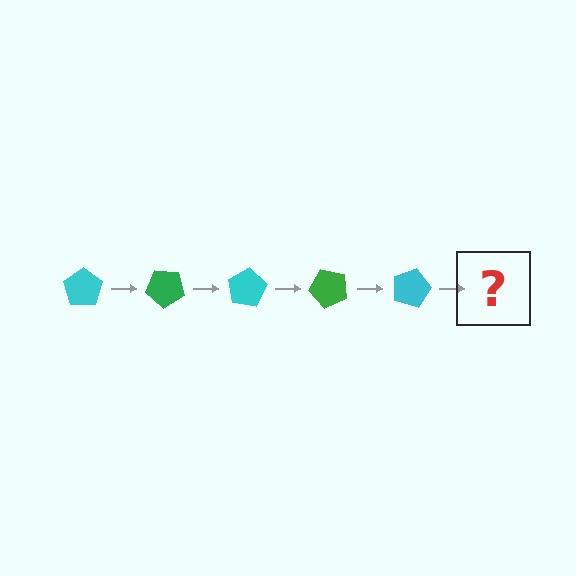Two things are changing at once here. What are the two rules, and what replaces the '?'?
The two rules are that it rotates 40 degrees each step and the color cycles through cyan and green. The '?' should be a green pentagon, rotated 200 degrees from the start.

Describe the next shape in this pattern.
It should be a green pentagon, rotated 200 degrees from the start.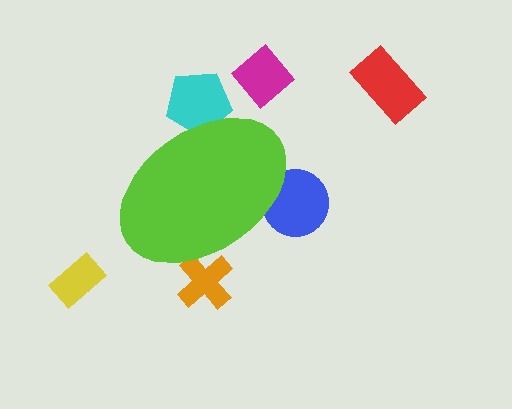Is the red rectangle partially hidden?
No, the red rectangle is fully visible.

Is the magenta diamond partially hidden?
No, the magenta diamond is fully visible.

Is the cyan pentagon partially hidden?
Yes, the cyan pentagon is partially hidden behind the lime ellipse.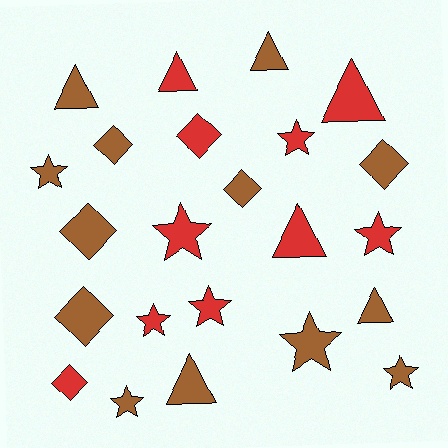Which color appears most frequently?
Brown, with 13 objects.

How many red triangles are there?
There are 3 red triangles.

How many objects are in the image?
There are 23 objects.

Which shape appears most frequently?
Star, with 9 objects.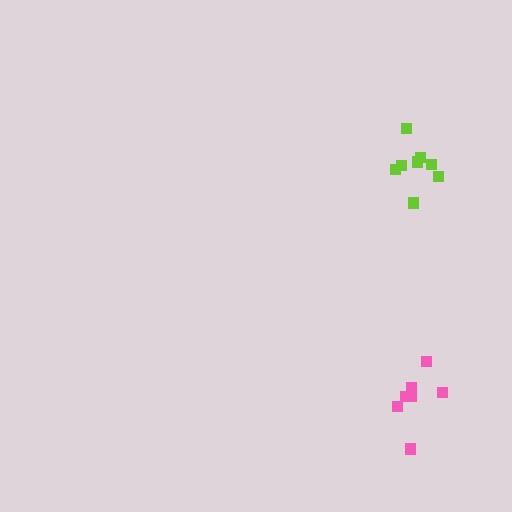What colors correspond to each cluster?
The clusters are colored: pink, lime.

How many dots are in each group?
Group 1: 7 dots, Group 2: 8 dots (15 total).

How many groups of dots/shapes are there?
There are 2 groups.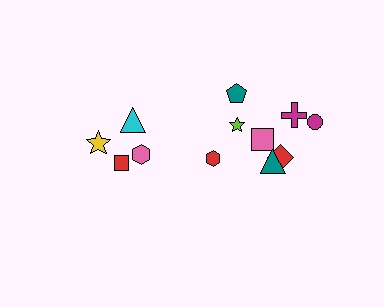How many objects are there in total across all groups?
There are 12 objects.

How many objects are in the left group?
There are 4 objects.